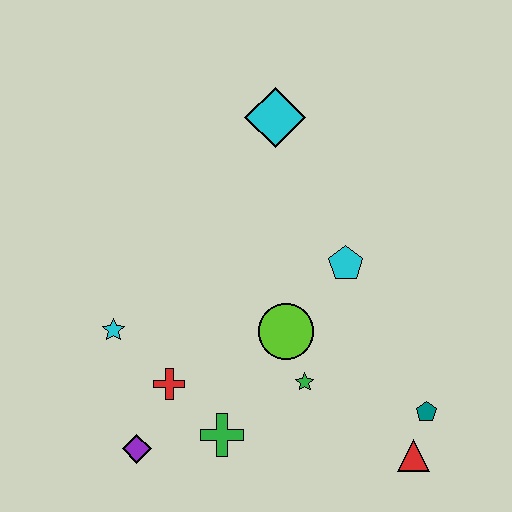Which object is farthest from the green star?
The cyan diamond is farthest from the green star.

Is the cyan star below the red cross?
No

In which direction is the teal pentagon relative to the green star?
The teal pentagon is to the right of the green star.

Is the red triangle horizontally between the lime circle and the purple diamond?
No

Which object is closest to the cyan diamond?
The cyan pentagon is closest to the cyan diamond.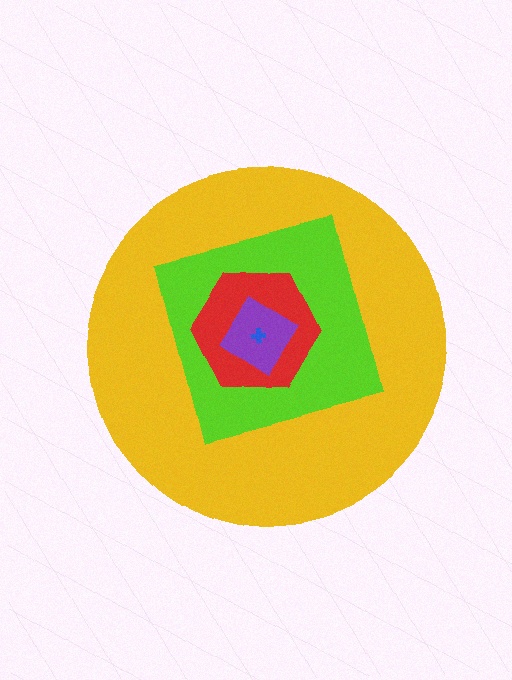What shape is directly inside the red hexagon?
The purple diamond.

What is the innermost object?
The blue cross.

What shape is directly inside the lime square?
The red hexagon.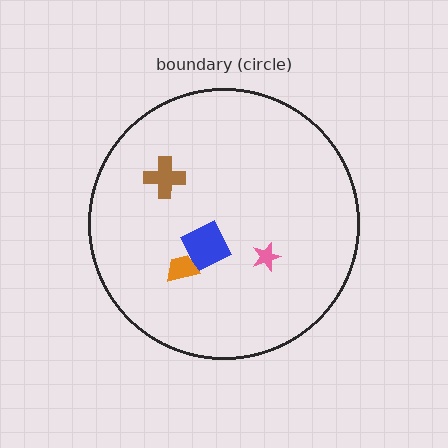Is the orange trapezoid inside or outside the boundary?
Inside.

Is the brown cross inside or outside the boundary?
Inside.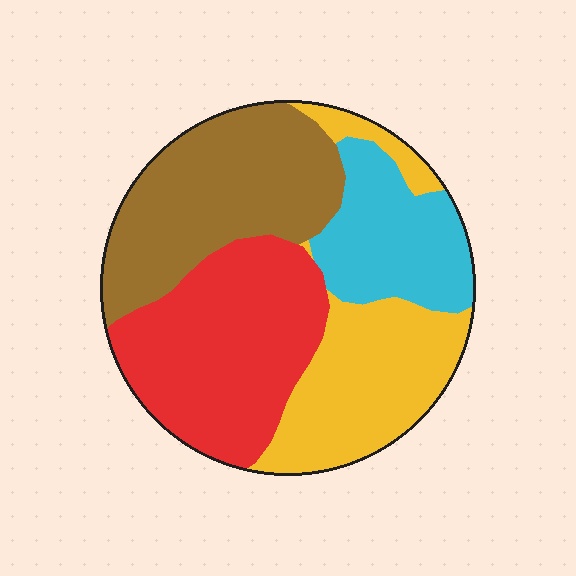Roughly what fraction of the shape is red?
Red takes up about one third (1/3) of the shape.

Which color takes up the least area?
Cyan, at roughly 15%.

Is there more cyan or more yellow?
Yellow.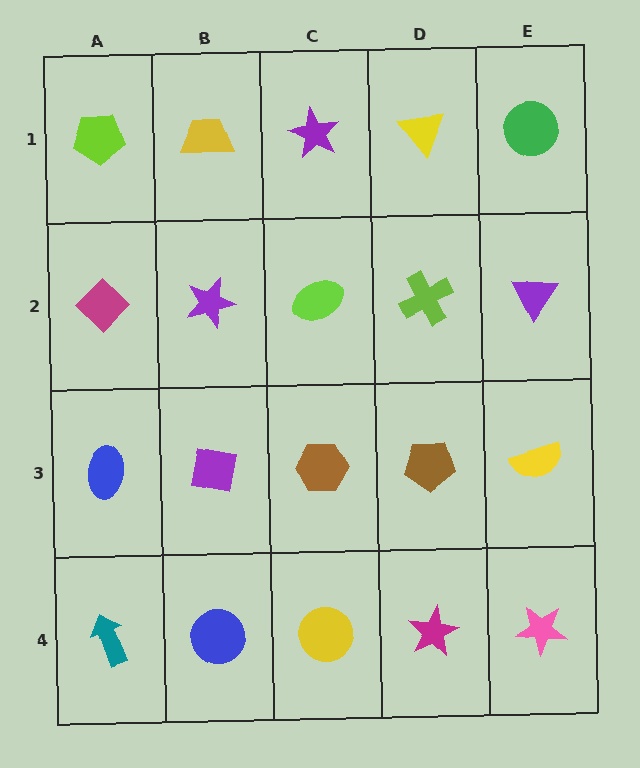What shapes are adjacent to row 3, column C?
A lime ellipse (row 2, column C), a yellow circle (row 4, column C), a purple square (row 3, column B), a brown pentagon (row 3, column D).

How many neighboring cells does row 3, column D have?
4.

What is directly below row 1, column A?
A magenta diamond.